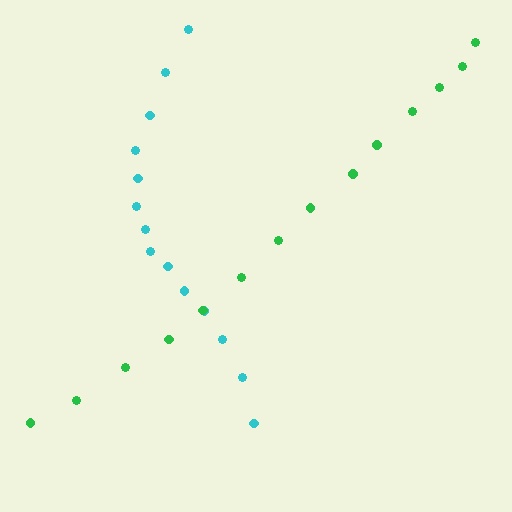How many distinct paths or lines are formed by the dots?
There are 2 distinct paths.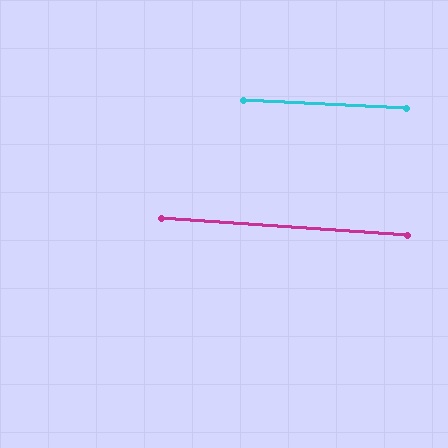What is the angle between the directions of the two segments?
Approximately 1 degree.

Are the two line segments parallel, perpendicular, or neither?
Parallel — their directions differ by only 0.9°.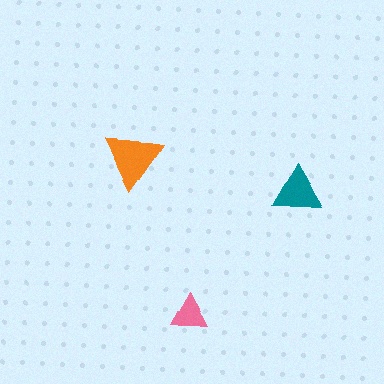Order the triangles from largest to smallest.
the orange one, the teal one, the pink one.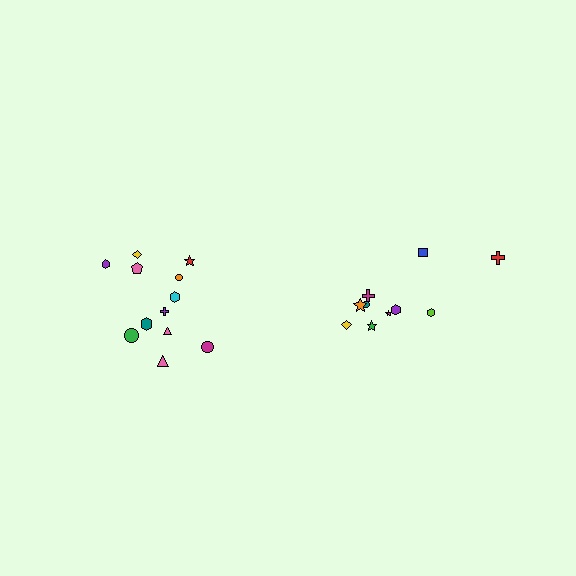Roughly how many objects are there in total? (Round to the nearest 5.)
Roughly 20 objects in total.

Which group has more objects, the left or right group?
The left group.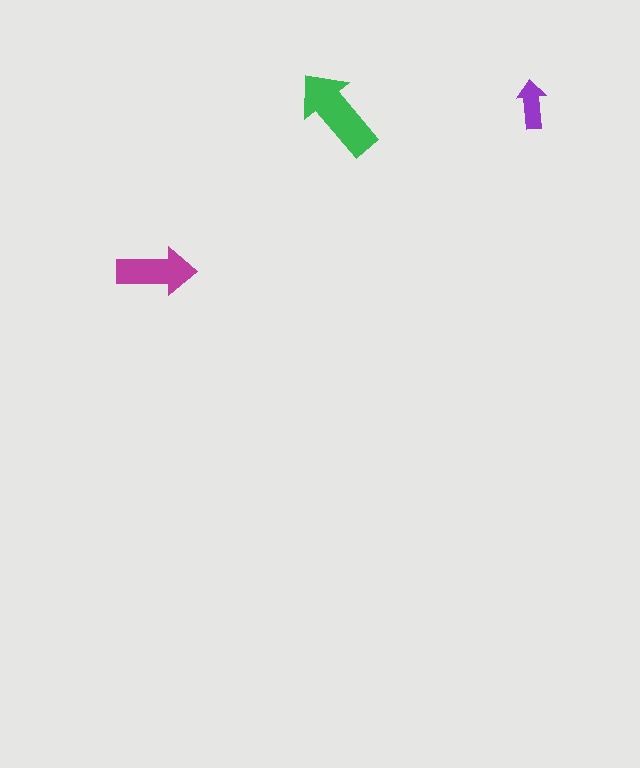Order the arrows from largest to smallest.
the green one, the magenta one, the purple one.